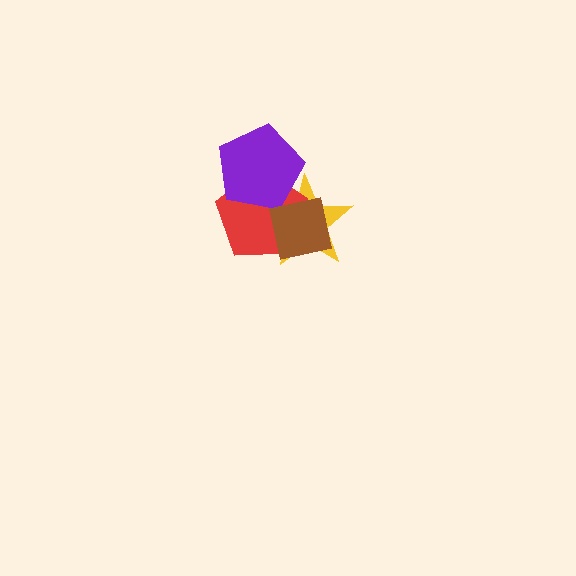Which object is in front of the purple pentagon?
The brown square is in front of the purple pentagon.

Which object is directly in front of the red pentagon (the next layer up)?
The purple pentagon is directly in front of the red pentagon.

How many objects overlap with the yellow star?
3 objects overlap with the yellow star.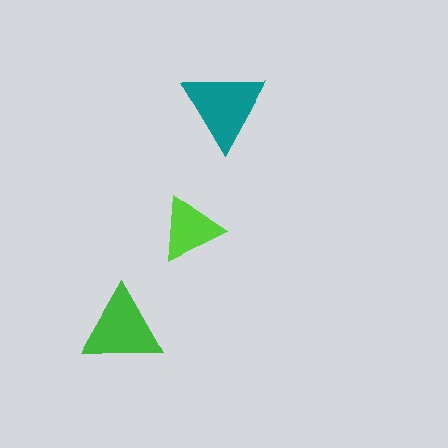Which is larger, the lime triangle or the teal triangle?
The teal one.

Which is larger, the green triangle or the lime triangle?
The green one.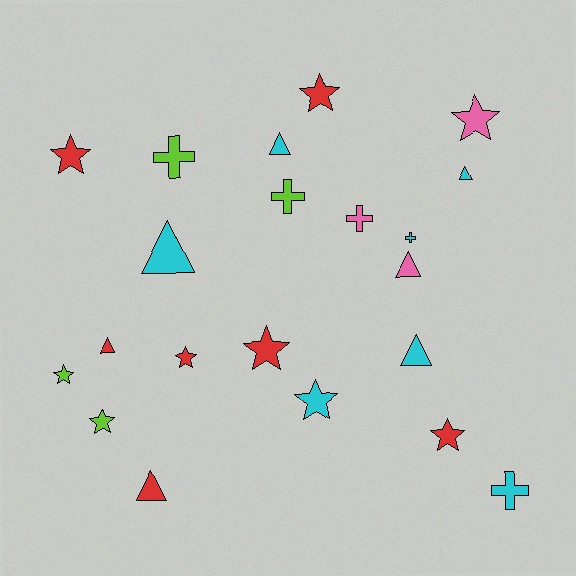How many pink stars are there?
There is 1 pink star.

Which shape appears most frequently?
Star, with 9 objects.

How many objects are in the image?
There are 21 objects.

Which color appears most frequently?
Cyan, with 7 objects.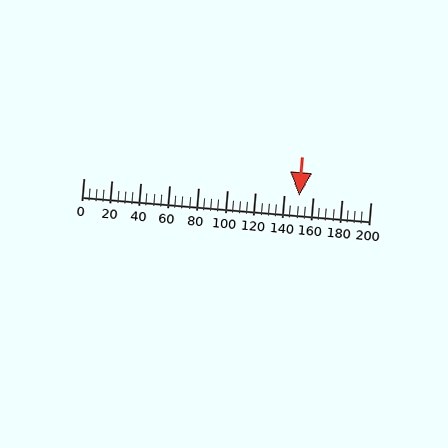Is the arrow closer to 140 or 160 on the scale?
The arrow is closer to 160.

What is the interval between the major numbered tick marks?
The major tick marks are spaced 20 units apart.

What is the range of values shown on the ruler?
The ruler shows values from 0 to 200.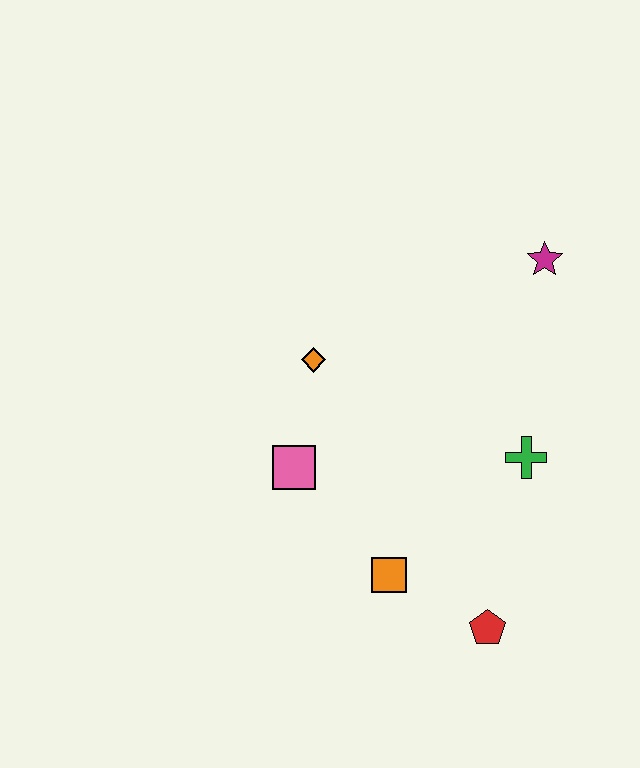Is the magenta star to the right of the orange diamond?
Yes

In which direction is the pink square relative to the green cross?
The pink square is to the left of the green cross.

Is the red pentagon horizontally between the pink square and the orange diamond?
No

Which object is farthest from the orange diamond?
The red pentagon is farthest from the orange diamond.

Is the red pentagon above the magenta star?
No